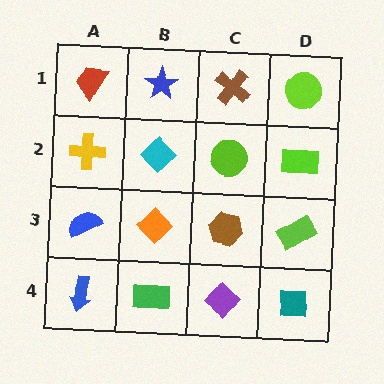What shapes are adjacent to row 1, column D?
A lime rectangle (row 2, column D), a brown cross (row 1, column C).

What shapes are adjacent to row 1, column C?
A lime circle (row 2, column C), a blue star (row 1, column B), a lime circle (row 1, column D).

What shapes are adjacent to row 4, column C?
A brown hexagon (row 3, column C), a green rectangle (row 4, column B), a teal square (row 4, column D).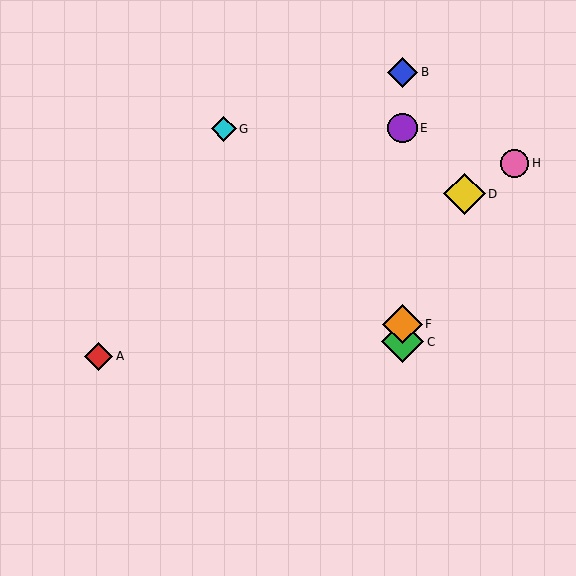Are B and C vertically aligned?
Yes, both are at x≈402.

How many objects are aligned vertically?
4 objects (B, C, E, F) are aligned vertically.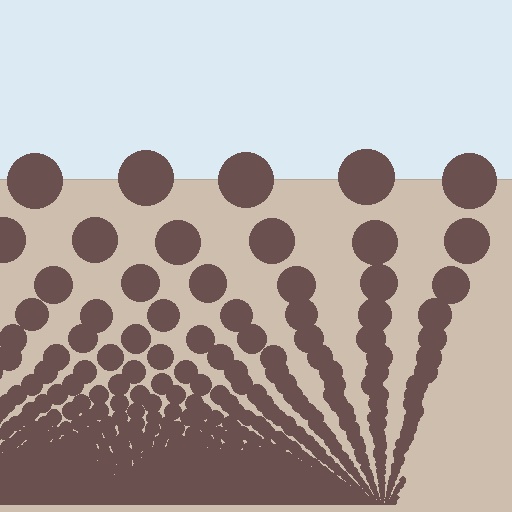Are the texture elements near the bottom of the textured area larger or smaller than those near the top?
Smaller. The gradient is inverted — elements near the bottom are smaller and denser.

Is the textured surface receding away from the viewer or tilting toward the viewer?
The surface appears to tilt toward the viewer. Texture elements get larger and sparser toward the top.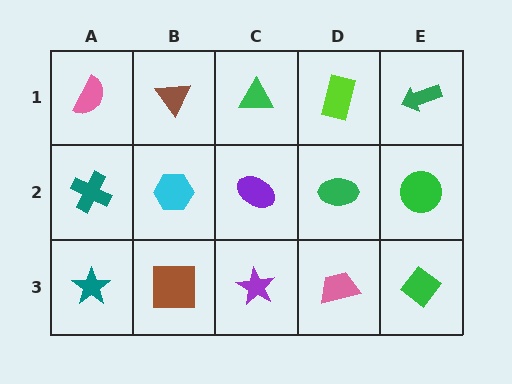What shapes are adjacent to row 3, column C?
A purple ellipse (row 2, column C), a brown square (row 3, column B), a pink trapezoid (row 3, column D).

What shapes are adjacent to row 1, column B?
A cyan hexagon (row 2, column B), a pink semicircle (row 1, column A), a green triangle (row 1, column C).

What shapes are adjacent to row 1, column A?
A teal cross (row 2, column A), a brown triangle (row 1, column B).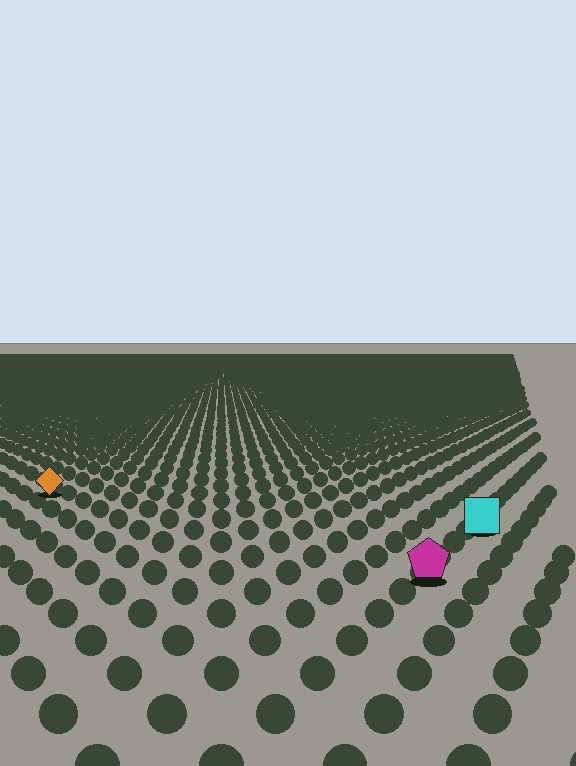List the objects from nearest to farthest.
From nearest to farthest: the magenta pentagon, the cyan square, the orange diamond.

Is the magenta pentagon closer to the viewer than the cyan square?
Yes. The magenta pentagon is closer — you can tell from the texture gradient: the ground texture is coarser near it.